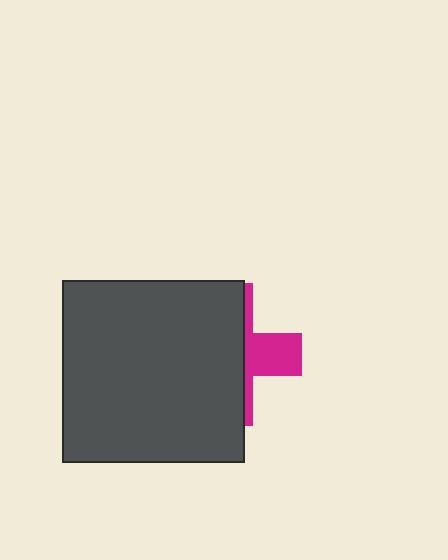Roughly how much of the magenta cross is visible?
A small part of it is visible (roughly 30%).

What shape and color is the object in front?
The object in front is a dark gray square.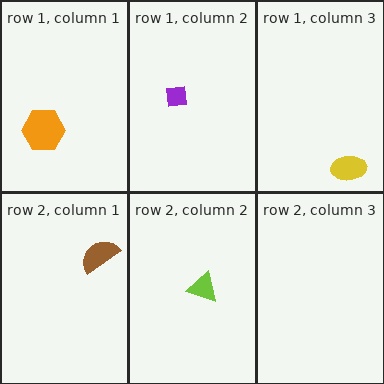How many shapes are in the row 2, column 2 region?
1.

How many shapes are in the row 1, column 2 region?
1.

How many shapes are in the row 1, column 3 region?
1.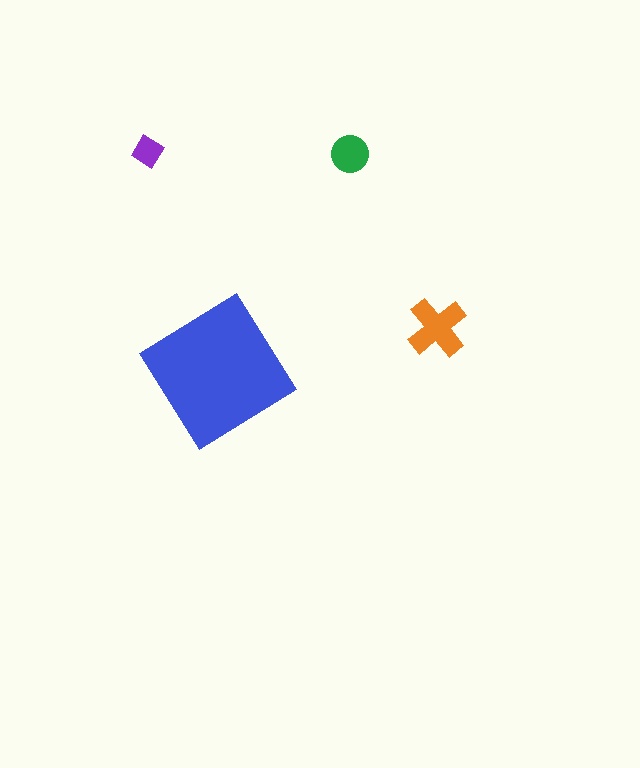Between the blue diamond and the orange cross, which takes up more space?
The blue diamond.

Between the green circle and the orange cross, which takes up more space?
The orange cross.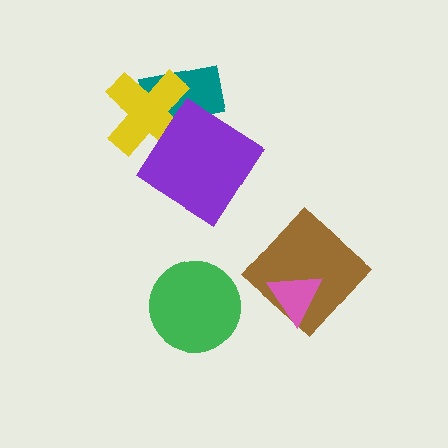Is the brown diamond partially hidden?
Yes, it is partially covered by another shape.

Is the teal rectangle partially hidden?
Yes, it is partially covered by another shape.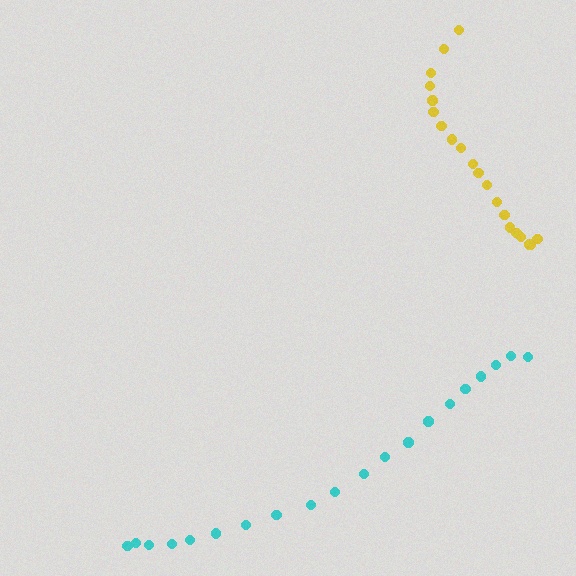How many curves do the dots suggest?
There are 2 distinct paths.